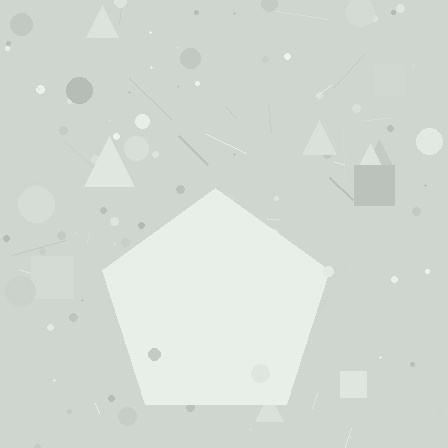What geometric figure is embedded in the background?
A pentagon is embedded in the background.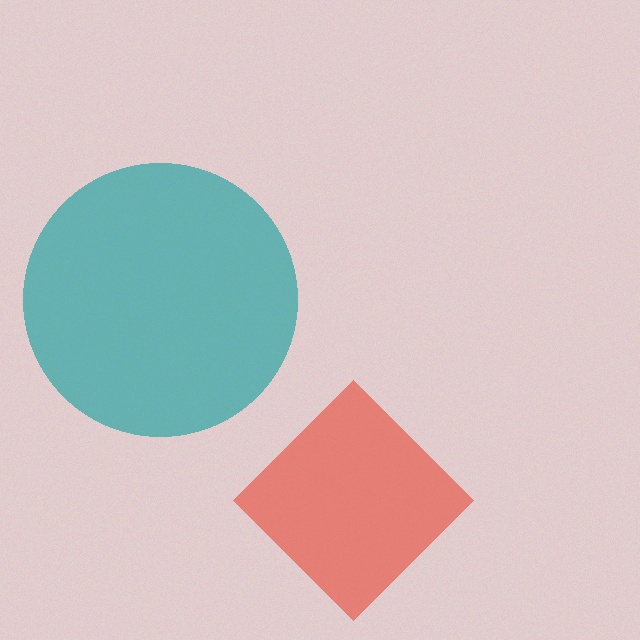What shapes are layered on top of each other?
The layered shapes are: a red diamond, a teal circle.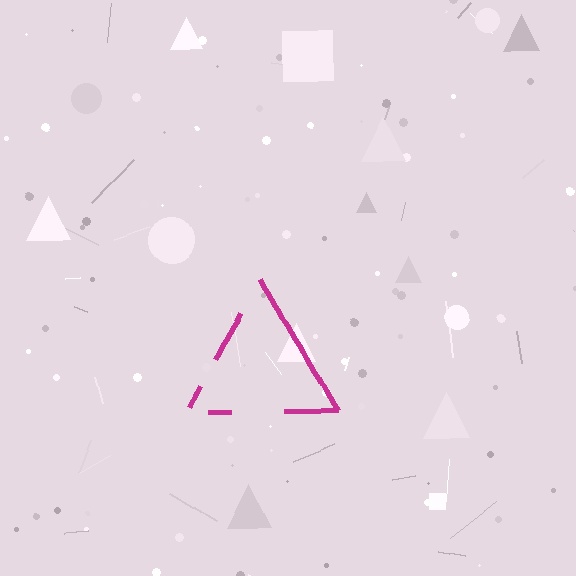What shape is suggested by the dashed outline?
The dashed outline suggests a triangle.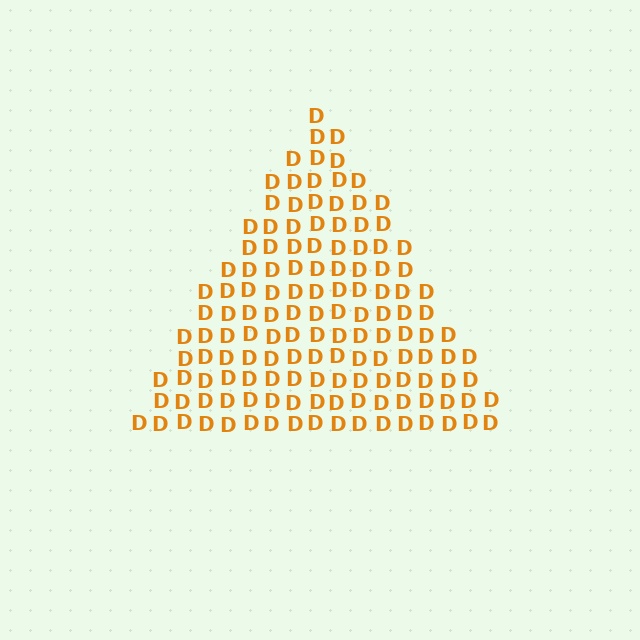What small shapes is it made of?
It is made of small letter D's.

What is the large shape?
The large shape is a triangle.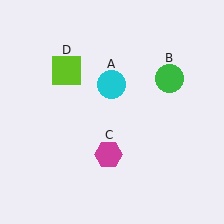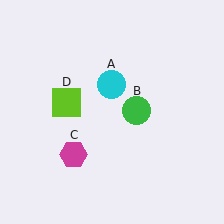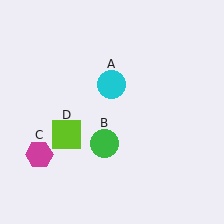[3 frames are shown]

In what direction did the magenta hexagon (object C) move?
The magenta hexagon (object C) moved left.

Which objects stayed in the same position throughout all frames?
Cyan circle (object A) remained stationary.